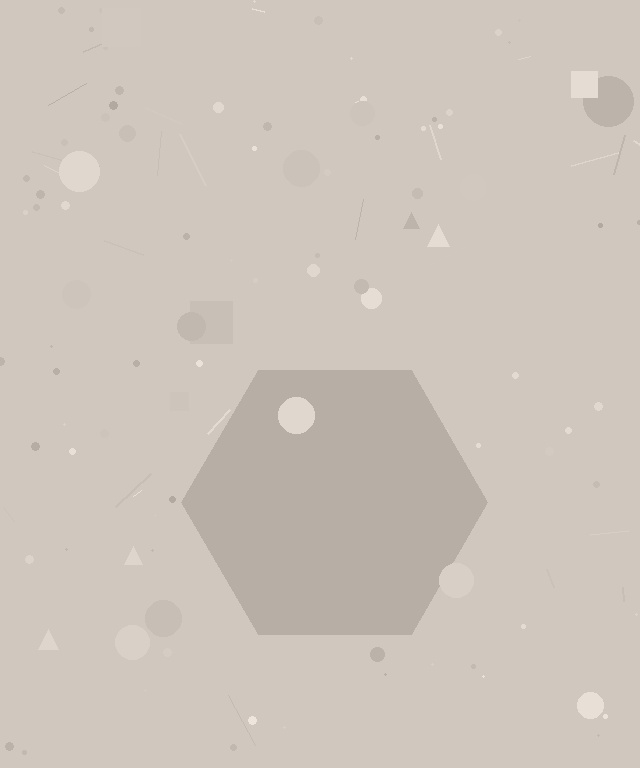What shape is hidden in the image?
A hexagon is hidden in the image.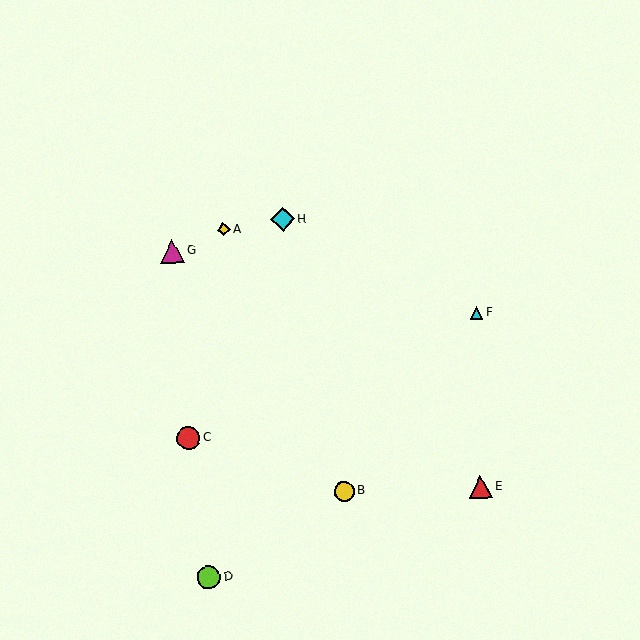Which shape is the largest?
The cyan diamond (labeled H) is the largest.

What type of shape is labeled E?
Shape E is a red triangle.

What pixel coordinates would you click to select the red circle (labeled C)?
Click at (188, 438) to select the red circle C.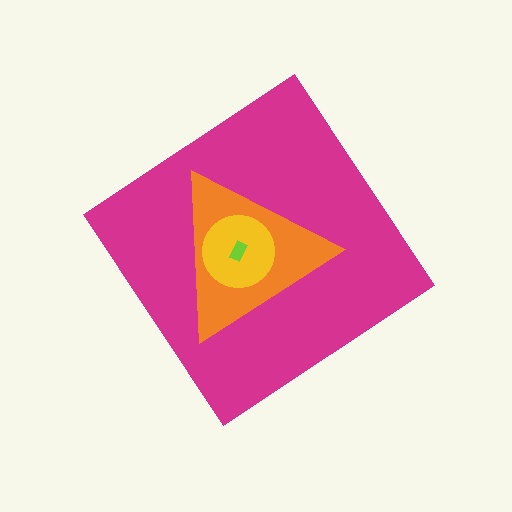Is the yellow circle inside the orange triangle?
Yes.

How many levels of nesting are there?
4.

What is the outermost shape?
The magenta diamond.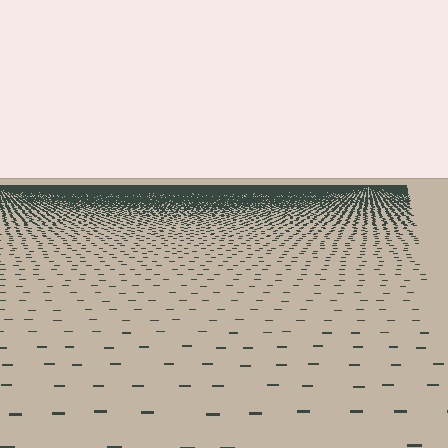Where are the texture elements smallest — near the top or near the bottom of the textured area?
Near the top.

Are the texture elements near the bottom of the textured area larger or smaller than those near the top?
Larger. Near the bottom, elements are closer to the viewer and appear at a bigger on-screen size.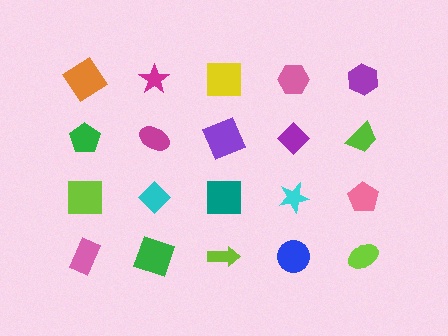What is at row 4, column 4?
A blue circle.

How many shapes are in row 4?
5 shapes.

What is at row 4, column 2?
A green square.